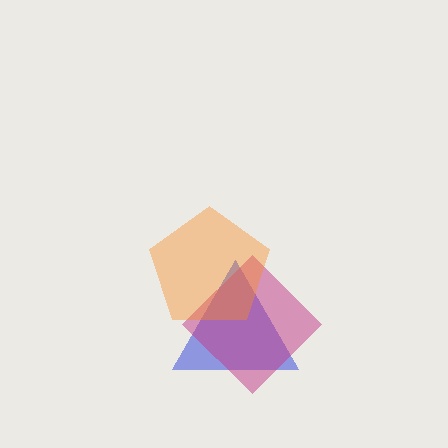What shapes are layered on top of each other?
The layered shapes are: a blue triangle, a magenta diamond, an orange pentagon.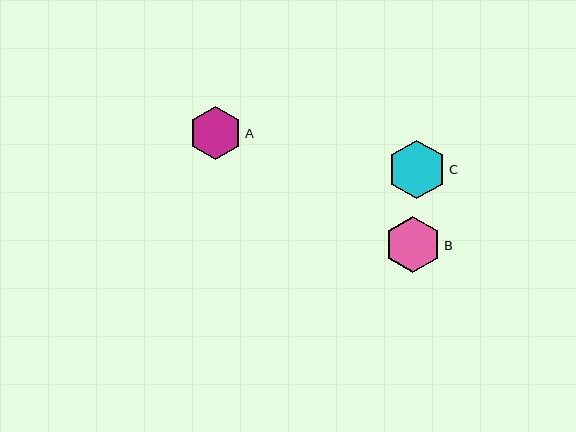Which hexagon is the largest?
Hexagon C is the largest with a size of approximately 59 pixels.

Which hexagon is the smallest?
Hexagon A is the smallest with a size of approximately 53 pixels.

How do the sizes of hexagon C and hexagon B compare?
Hexagon C and hexagon B are approximately the same size.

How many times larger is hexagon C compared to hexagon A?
Hexagon C is approximately 1.1 times the size of hexagon A.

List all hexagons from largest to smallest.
From largest to smallest: C, B, A.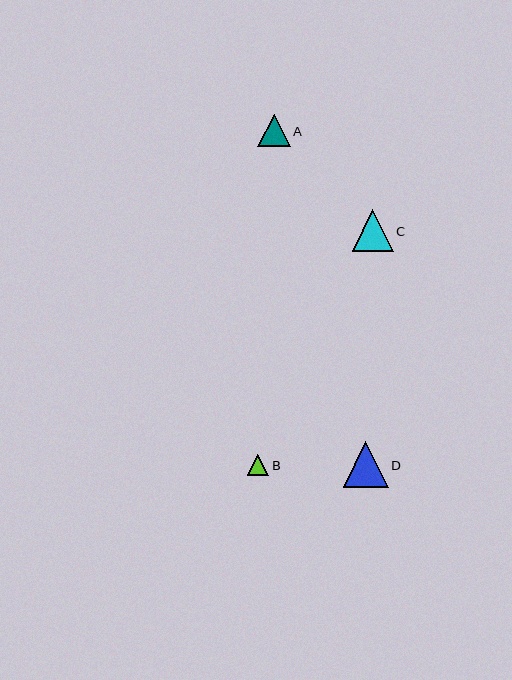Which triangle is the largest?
Triangle D is the largest with a size of approximately 45 pixels.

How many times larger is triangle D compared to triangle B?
Triangle D is approximately 2.1 times the size of triangle B.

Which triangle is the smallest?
Triangle B is the smallest with a size of approximately 22 pixels.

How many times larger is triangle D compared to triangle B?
Triangle D is approximately 2.1 times the size of triangle B.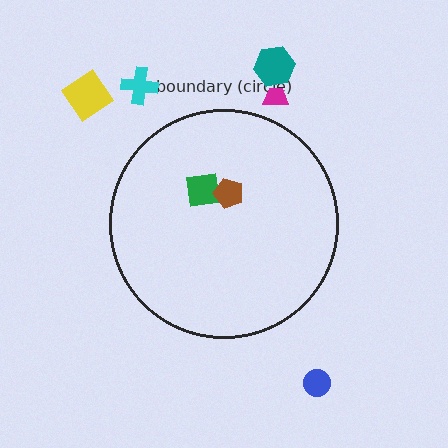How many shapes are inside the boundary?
2 inside, 5 outside.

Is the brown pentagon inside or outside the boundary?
Inside.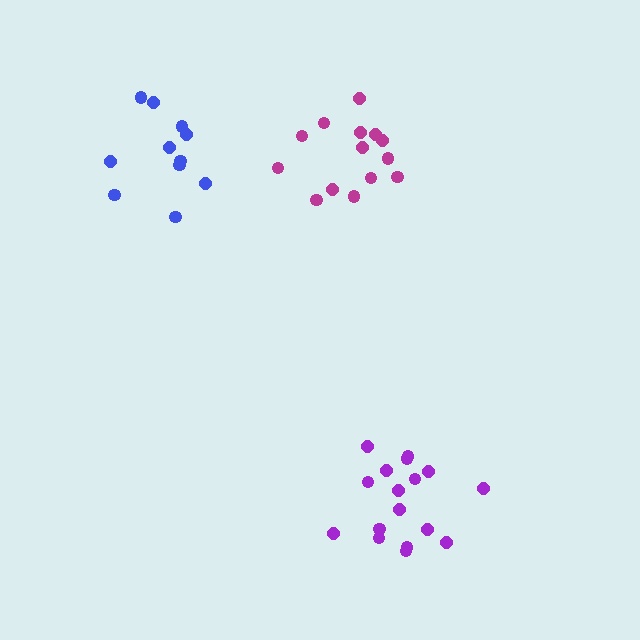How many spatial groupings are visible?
There are 3 spatial groupings.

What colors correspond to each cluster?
The clusters are colored: blue, purple, magenta.